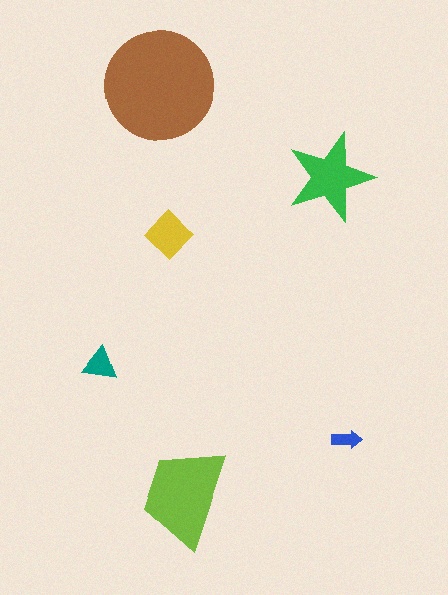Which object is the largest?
The brown circle.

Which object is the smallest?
The blue arrow.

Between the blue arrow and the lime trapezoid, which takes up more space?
The lime trapezoid.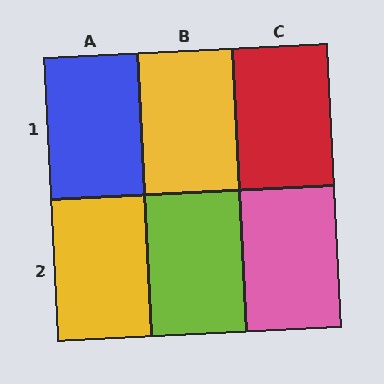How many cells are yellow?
2 cells are yellow.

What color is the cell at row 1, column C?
Red.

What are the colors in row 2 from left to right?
Yellow, lime, pink.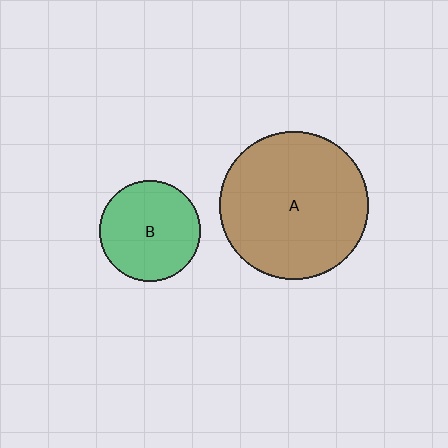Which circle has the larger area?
Circle A (brown).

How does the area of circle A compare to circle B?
Approximately 2.2 times.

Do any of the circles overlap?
No, none of the circles overlap.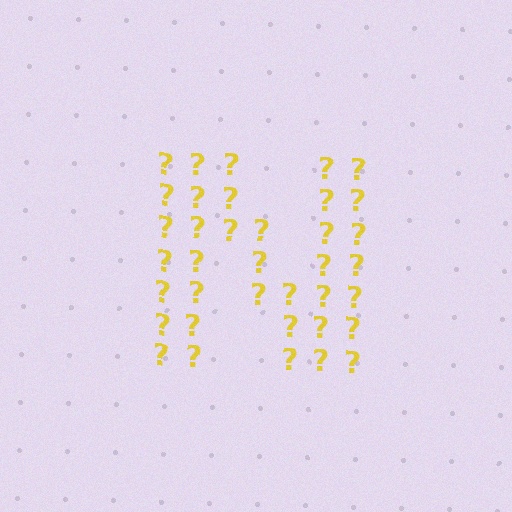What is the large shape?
The large shape is the letter N.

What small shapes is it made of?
It is made of small question marks.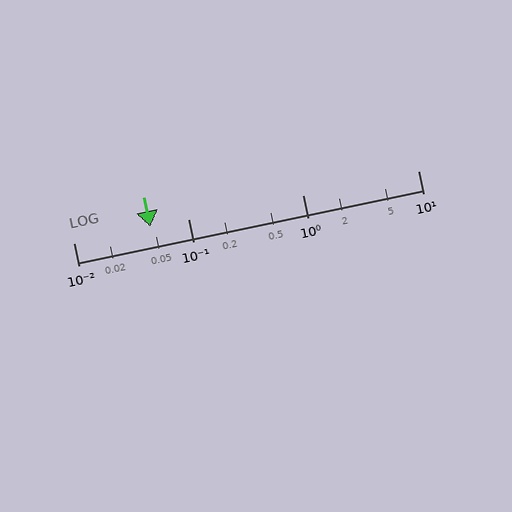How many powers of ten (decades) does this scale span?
The scale spans 3 decades, from 0.01 to 10.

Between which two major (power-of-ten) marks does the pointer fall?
The pointer is between 0.01 and 0.1.